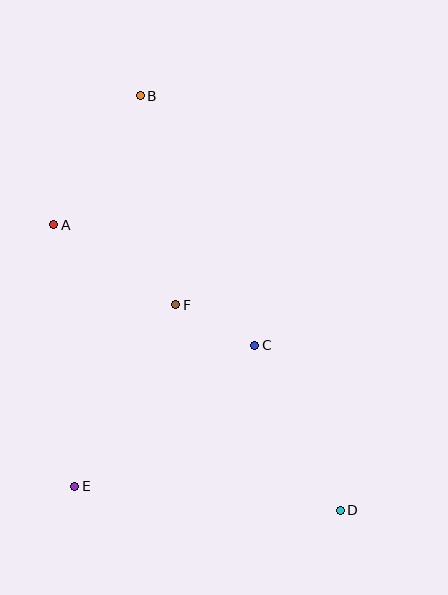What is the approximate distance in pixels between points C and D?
The distance between C and D is approximately 186 pixels.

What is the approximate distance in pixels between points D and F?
The distance between D and F is approximately 263 pixels.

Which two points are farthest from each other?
Points B and D are farthest from each other.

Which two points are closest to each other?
Points C and F are closest to each other.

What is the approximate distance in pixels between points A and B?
The distance between A and B is approximately 155 pixels.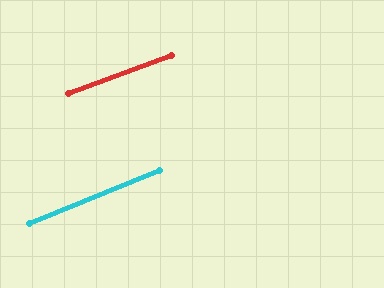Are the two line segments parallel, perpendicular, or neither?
Parallel — their directions differ by only 1.9°.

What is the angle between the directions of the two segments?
Approximately 2 degrees.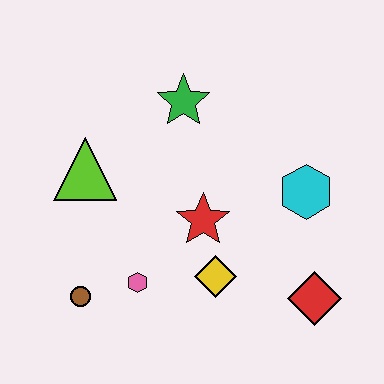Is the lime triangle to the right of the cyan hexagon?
No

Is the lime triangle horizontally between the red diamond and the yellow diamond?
No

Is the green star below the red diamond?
No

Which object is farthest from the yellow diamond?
The green star is farthest from the yellow diamond.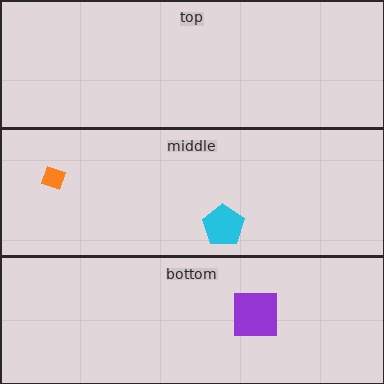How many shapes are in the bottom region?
1.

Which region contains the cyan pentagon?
The middle region.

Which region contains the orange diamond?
The middle region.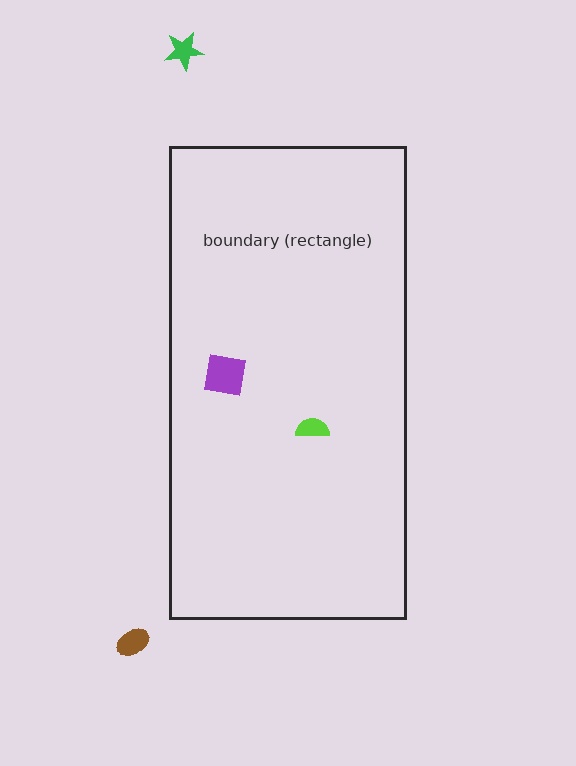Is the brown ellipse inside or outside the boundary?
Outside.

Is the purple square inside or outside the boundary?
Inside.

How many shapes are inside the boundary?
2 inside, 2 outside.